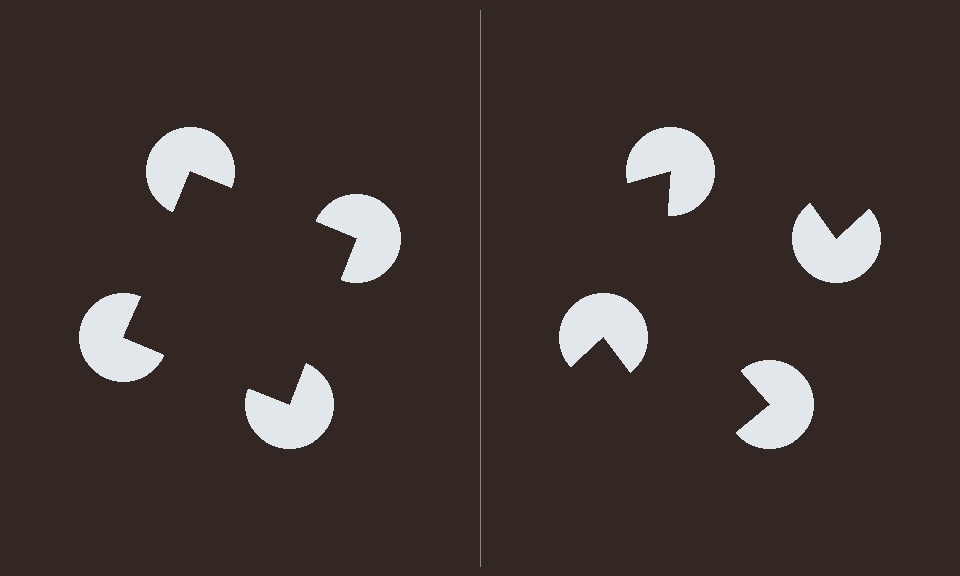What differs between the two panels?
The pac-man discs are positioned identically on both sides; only the wedge orientations differ. On the left they align to a square; on the right they are misaligned.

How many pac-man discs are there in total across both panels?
8 — 4 on each side.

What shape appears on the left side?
An illusory square.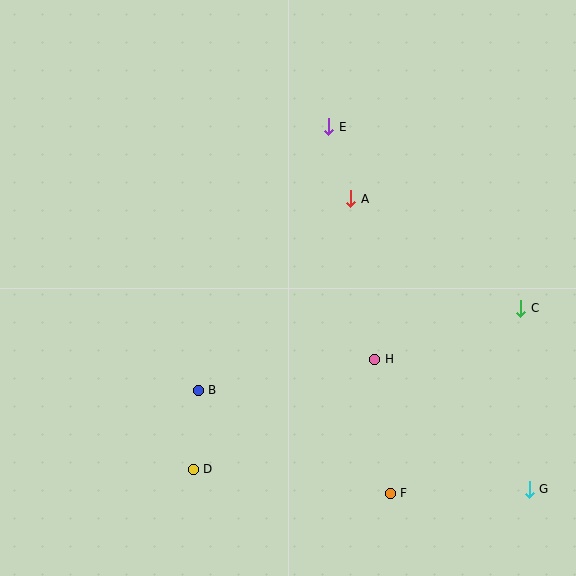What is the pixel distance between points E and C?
The distance between E and C is 264 pixels.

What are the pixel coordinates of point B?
Point B is at (198, 390).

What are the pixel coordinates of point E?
Point E is at (329, 127).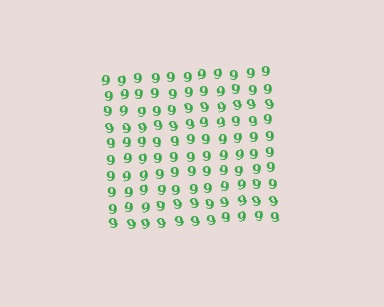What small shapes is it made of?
It is made of small digit 9's.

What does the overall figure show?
The overall figure shows a square.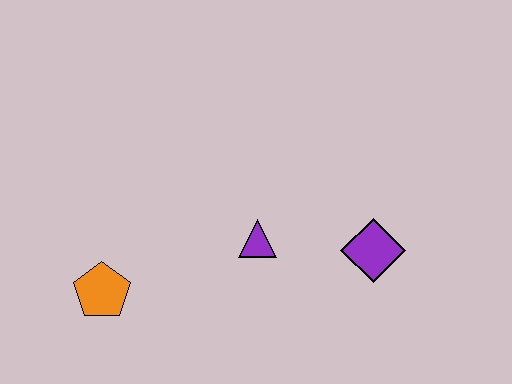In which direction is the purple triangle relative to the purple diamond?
The purple triangle is to the left of the purple diamond.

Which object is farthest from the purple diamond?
The orange pentagon is farthest from the purple diamond.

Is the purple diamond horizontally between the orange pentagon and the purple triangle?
No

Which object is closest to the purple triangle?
The purple diamond is closest to the purple triangle.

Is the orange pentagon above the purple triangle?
No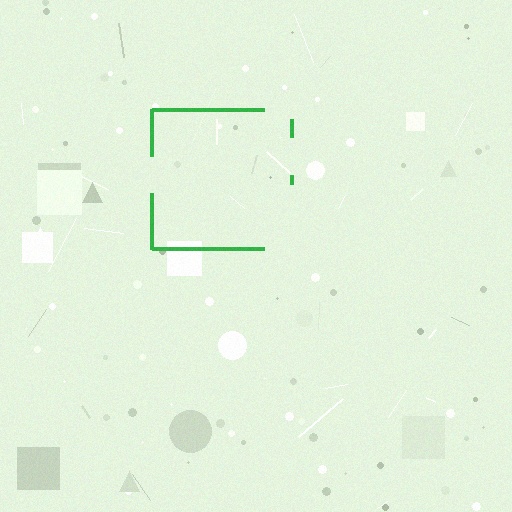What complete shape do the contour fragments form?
The contour fragments form a square.